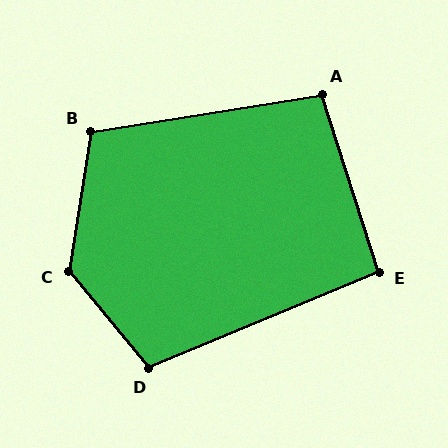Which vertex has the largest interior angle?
C, at approximately 131 degrees.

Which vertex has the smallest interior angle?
E, at approximately 95 degrees.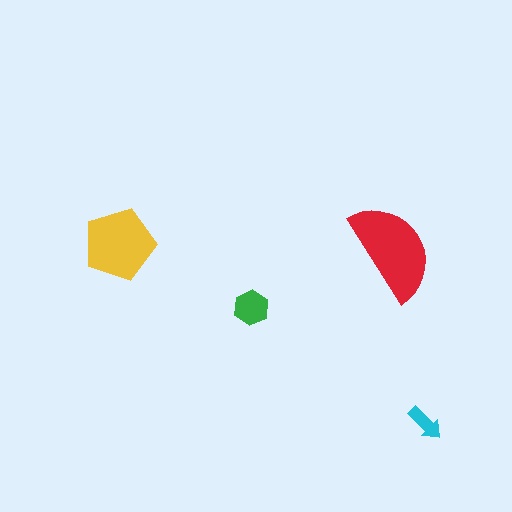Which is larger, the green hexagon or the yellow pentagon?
The yellow pentagon.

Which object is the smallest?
The cyan arrow.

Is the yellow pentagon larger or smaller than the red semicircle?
Smaller.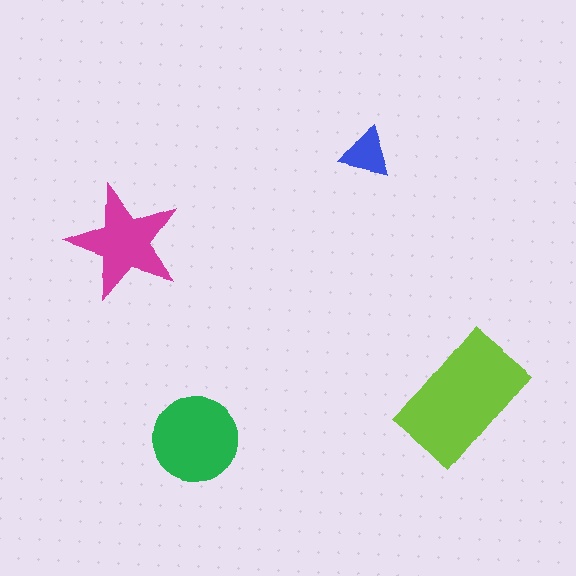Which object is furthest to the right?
The lime rectangle is rightmost.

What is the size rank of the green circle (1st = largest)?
2nd.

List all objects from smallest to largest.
The blue triangle, the magenta star, the green circle, the lime rectangle.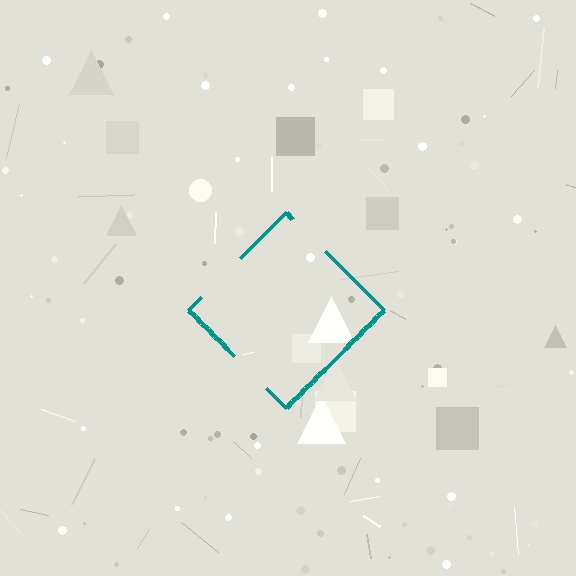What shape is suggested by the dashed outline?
The dashed outline suggests a diamond.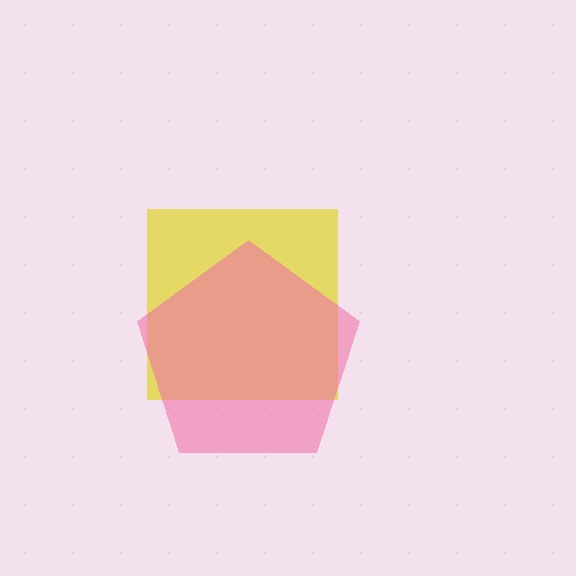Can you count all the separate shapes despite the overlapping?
Yes, there are 2 separate shapes.